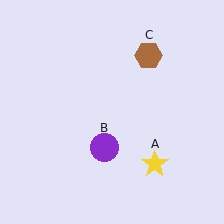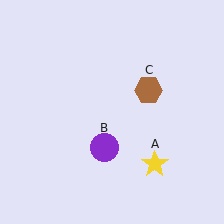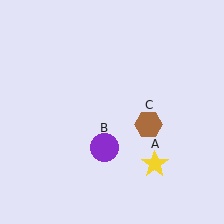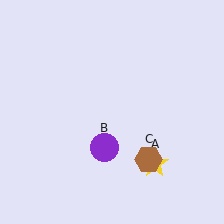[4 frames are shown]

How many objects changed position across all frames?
1 object changed position: brown hexagon (object C).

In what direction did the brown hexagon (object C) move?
The brown hexagon (object C) moved down.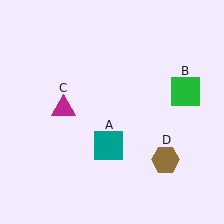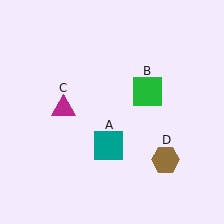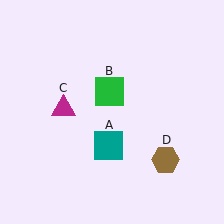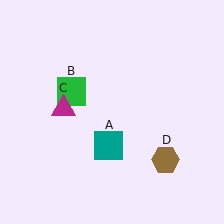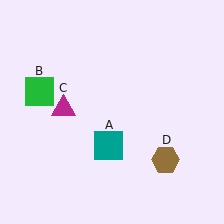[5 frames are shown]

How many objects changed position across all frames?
1 object changed position: green square (object B).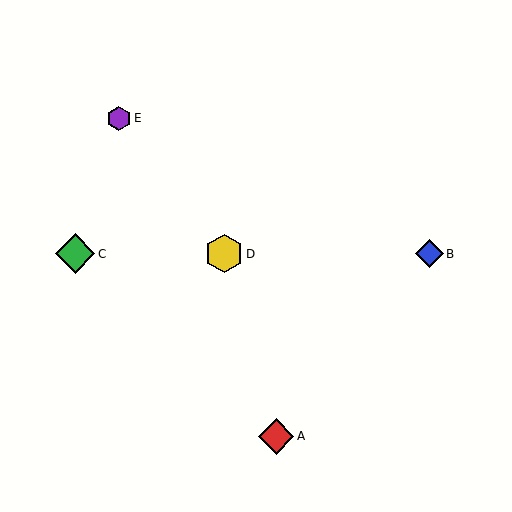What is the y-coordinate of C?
Object C is at y≈254.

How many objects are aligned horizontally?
3 objects (B, C, D) are aligned horizontally.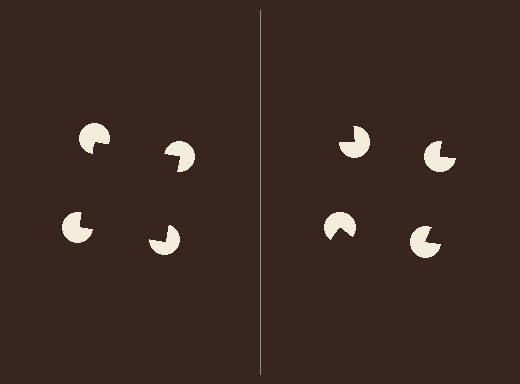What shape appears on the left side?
An illusory square.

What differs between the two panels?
The pac-man discs are positioned identically on both sides; only the wedge orientations differ. On the left they align to a square; on the right they are misaligned.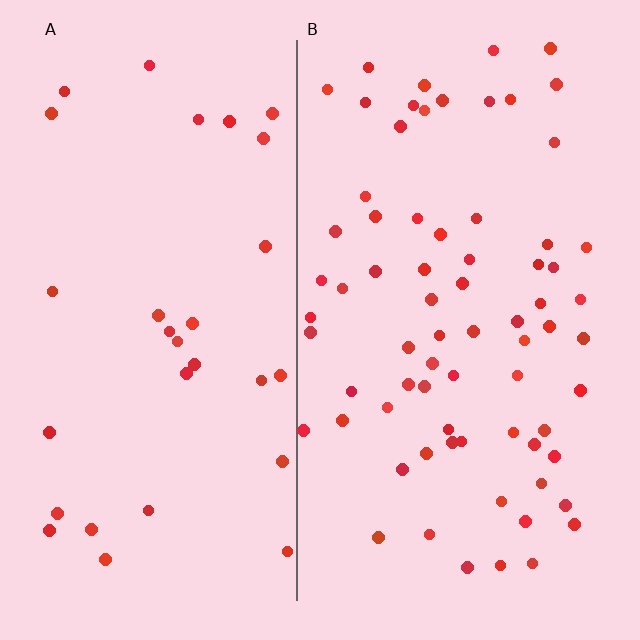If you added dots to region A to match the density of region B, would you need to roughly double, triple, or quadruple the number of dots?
Approximately double.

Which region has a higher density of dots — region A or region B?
B (the right).